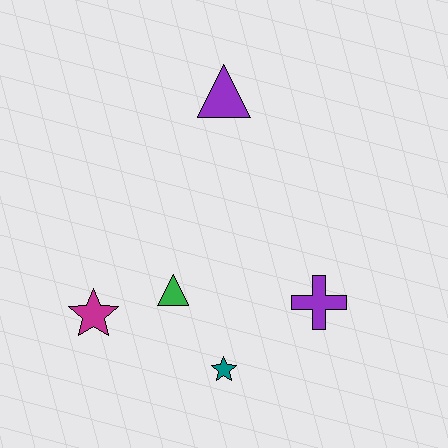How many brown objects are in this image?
There are no brown objects.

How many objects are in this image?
There are 5 objects.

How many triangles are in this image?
There are 2 triangles.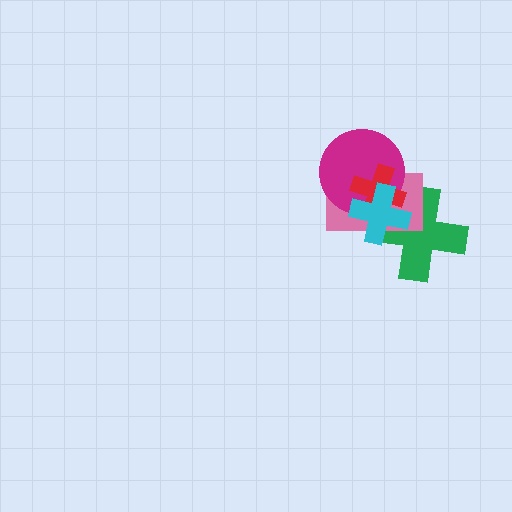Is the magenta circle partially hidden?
Yes, it is partially covered by another shape.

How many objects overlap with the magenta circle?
3 objects overlap with the magenta circle.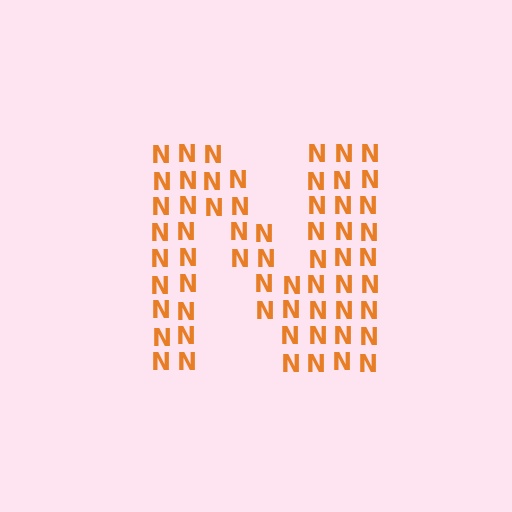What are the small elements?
The small elements are letter N's.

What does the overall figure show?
The overall figure shows the letter N.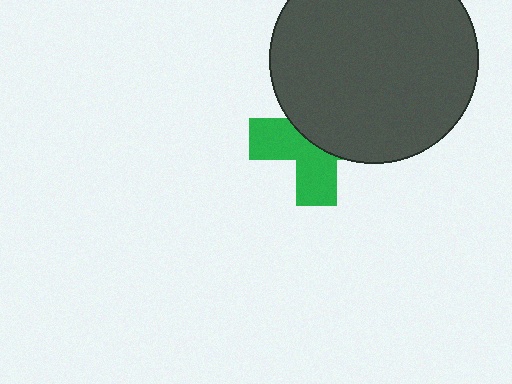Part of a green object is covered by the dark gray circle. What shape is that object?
It is a cross.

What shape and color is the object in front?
The object in front is a dark gray circle.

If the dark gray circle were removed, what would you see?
You would see the complete green cross.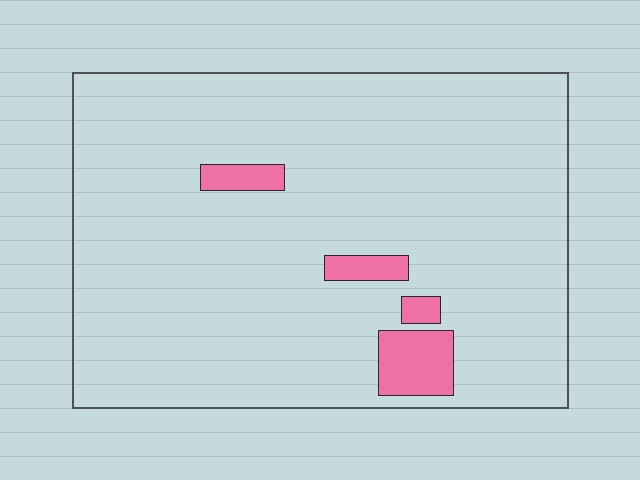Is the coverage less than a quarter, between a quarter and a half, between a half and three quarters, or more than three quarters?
Less than a quarter.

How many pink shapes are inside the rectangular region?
4.